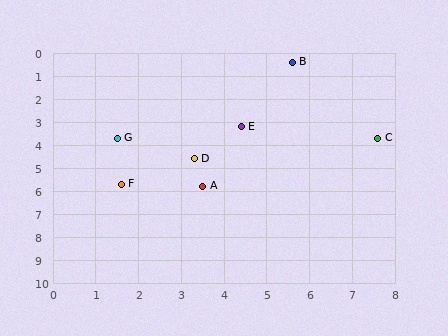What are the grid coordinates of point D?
Point D is at approximately (3.3, 4.6).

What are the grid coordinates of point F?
Point F is at approximately (1.6, 5.7).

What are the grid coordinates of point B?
Point B is at approximately (5.6, 0.4).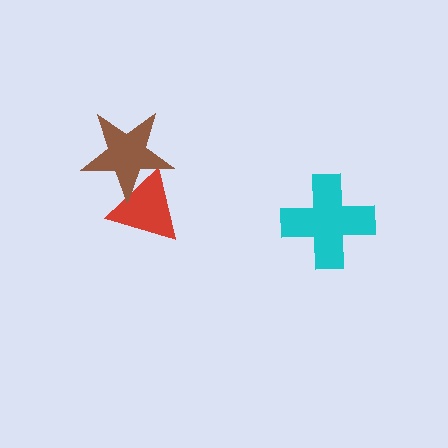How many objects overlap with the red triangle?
1 object overlaps with the red triangle.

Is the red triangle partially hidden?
Yes, it is partially covered by another shape.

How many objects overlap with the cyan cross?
0 objects overlap with the cyan cross.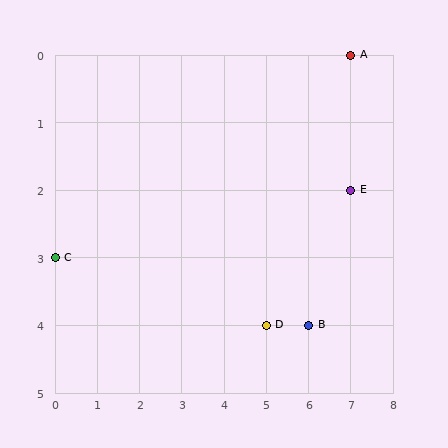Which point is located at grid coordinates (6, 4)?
Point B is at (6, 4).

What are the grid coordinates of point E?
Point E is at grid coordinates (7, 2).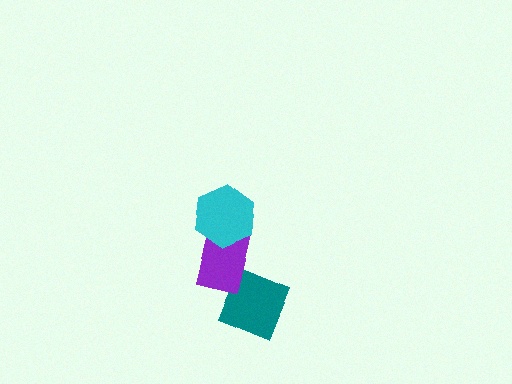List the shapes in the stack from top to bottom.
From top to bottom: the cyan hexagon, the purple rectangle, the teal diamond.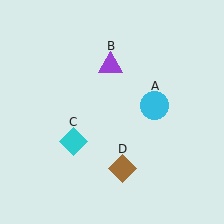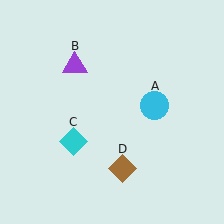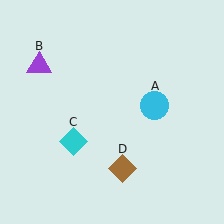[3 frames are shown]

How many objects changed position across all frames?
1 object changed position: purple triangle (object B).